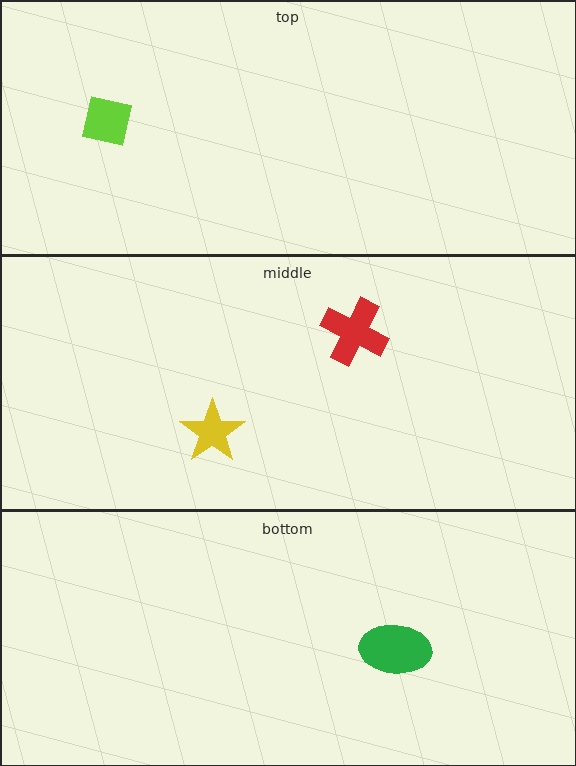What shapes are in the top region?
The lime square.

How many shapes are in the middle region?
2.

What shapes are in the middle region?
The yellow star, the red cross.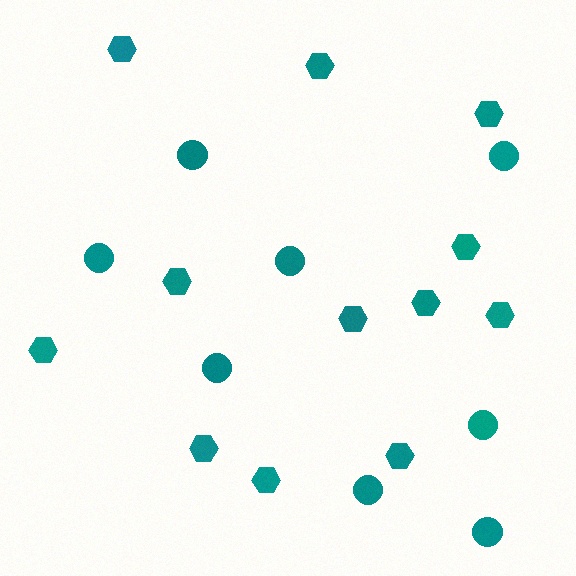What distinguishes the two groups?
There are 2 groups: one group of circles (8) and one group of hexagons (12).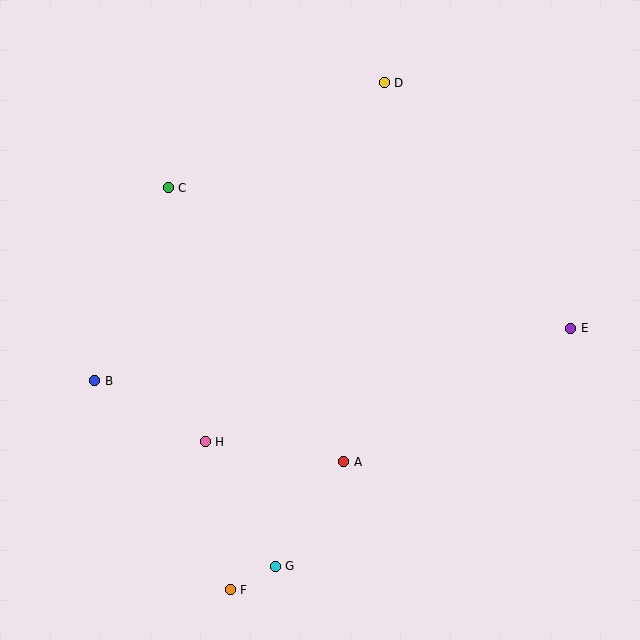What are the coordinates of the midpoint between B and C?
The midpoint between B and C is at (131, 284).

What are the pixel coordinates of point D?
Point D is at (384, 83).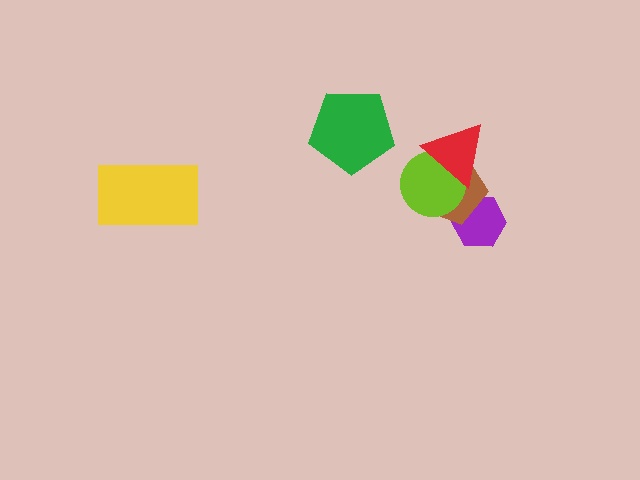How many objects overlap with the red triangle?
2 objects overlap with the red triangle.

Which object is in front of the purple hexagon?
The brown pentagon is in front of the purple hexagon.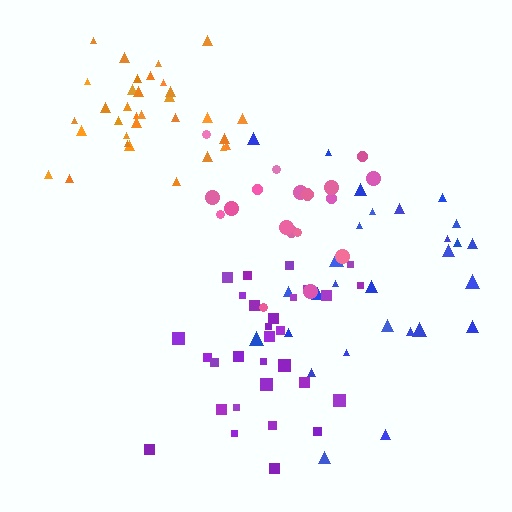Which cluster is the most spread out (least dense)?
Blue.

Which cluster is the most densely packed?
Orange.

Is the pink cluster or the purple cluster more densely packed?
Purple.